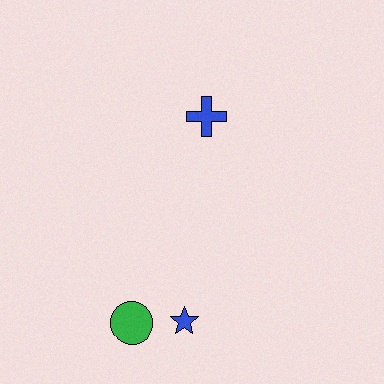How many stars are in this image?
There is 1 star.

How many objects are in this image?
There are 3 objects.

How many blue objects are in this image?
There are 2 blue objects.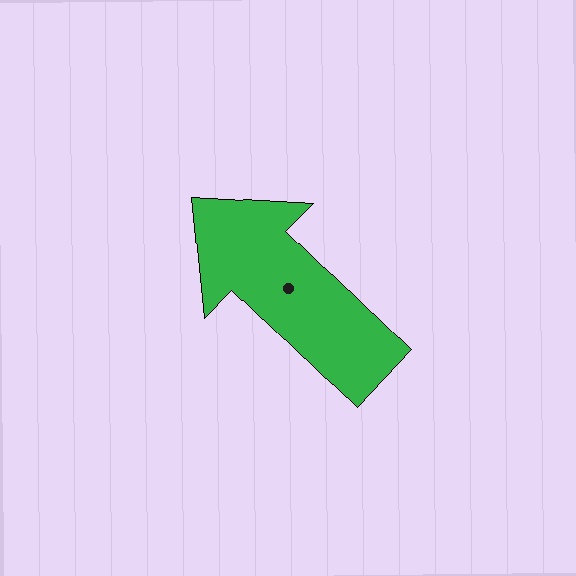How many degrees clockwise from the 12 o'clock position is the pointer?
Approximately 314 degrees.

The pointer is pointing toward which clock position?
Roughly 10 o'clock.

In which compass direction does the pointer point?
Northwest.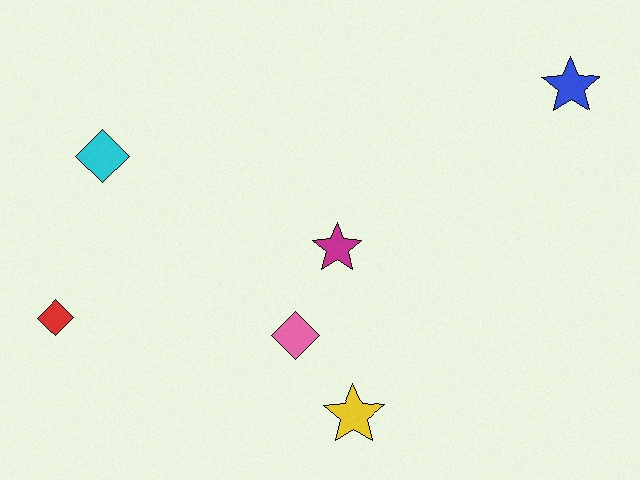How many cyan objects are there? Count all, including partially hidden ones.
There is 1 cyan object.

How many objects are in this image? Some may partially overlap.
There are 6 objects.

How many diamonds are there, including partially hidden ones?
There are 3 diamonds.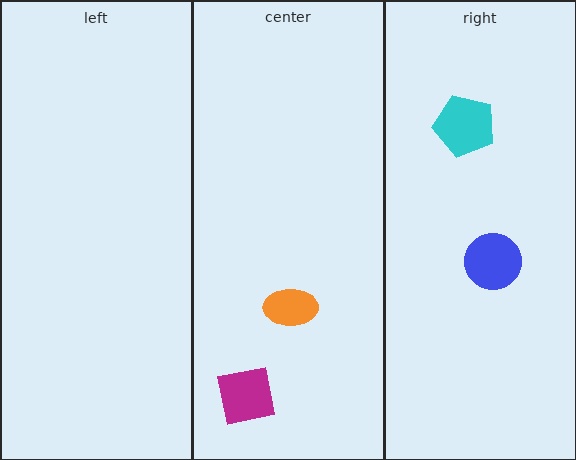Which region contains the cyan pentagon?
The right region.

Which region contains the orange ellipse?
The center region.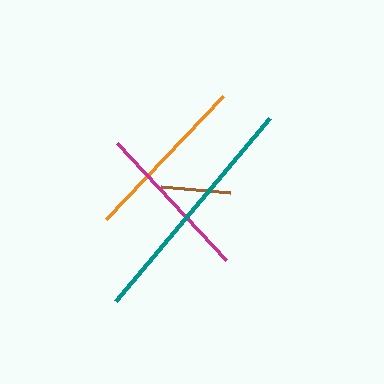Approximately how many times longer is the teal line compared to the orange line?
The teal line is approximately 1.4 times the length of the orange line.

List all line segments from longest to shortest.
From longest to shortest: teal, orange, magenta, brown.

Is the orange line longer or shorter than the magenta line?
The orange line is longer than the magenta line.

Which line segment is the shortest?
The brown line is the shortest at approximately 69 pixels.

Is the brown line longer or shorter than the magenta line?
The magenta line is longer than the brown line.